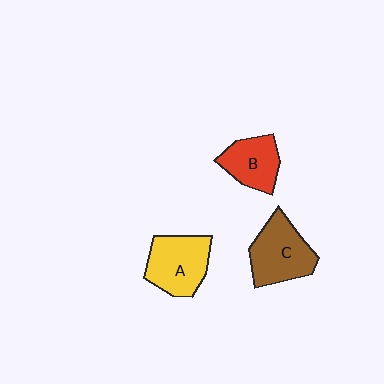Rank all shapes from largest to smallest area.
From largest to smallest: C (brown), A (yellow), B (red).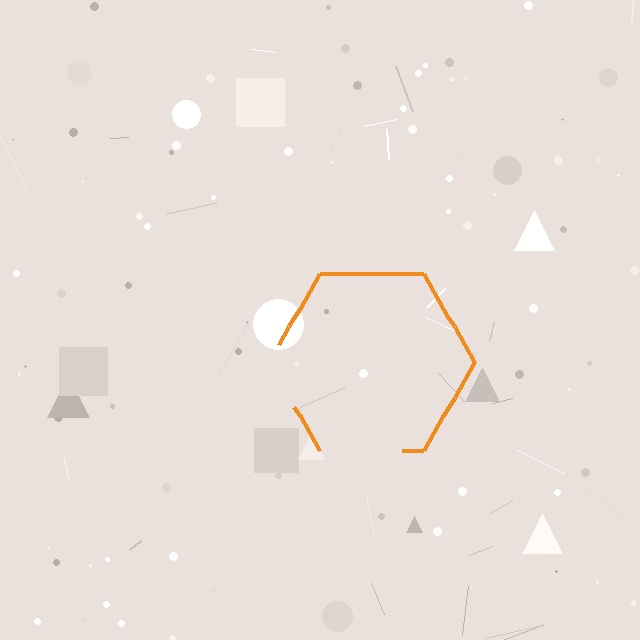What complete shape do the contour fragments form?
The contour fragments form a hexagon.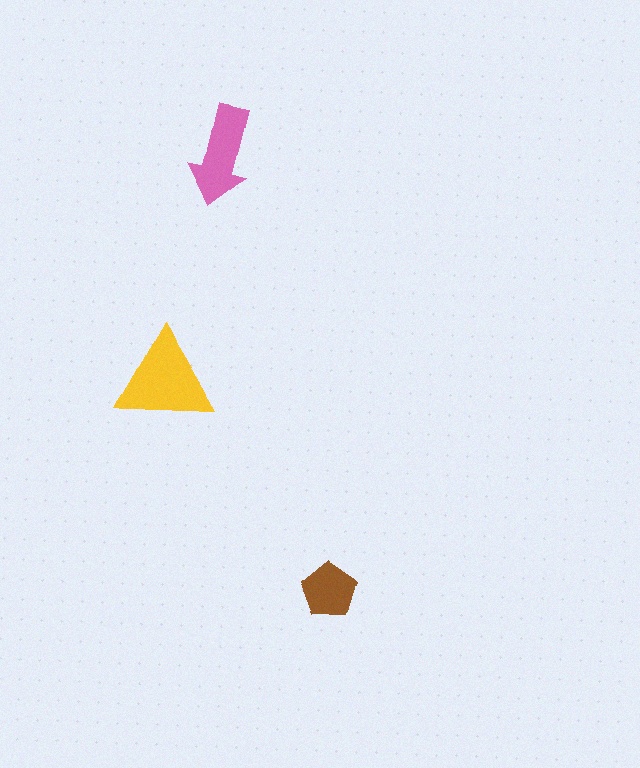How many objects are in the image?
There are 3 objects in the image.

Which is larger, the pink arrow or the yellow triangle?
The yellow triangle.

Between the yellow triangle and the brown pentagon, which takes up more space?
The yellow triangle.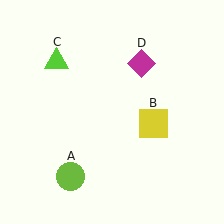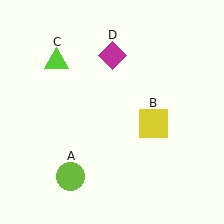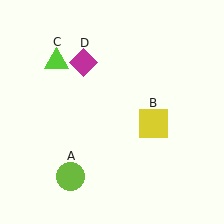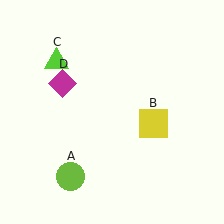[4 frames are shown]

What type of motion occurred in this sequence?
The magenta diamond (object D) rotated counterclockwise around the center of the scene.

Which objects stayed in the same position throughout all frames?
Lime circle (object A) and yellow square (object B) and lime triangle (object C) remained stationary.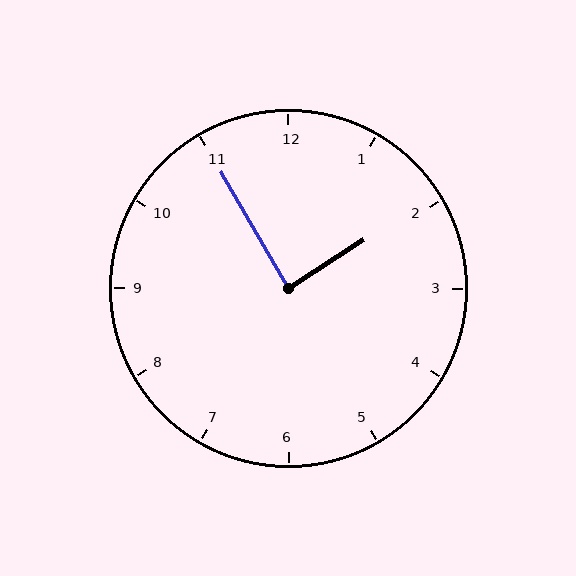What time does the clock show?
1:55.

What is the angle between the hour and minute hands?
Approximately 88 degrees.